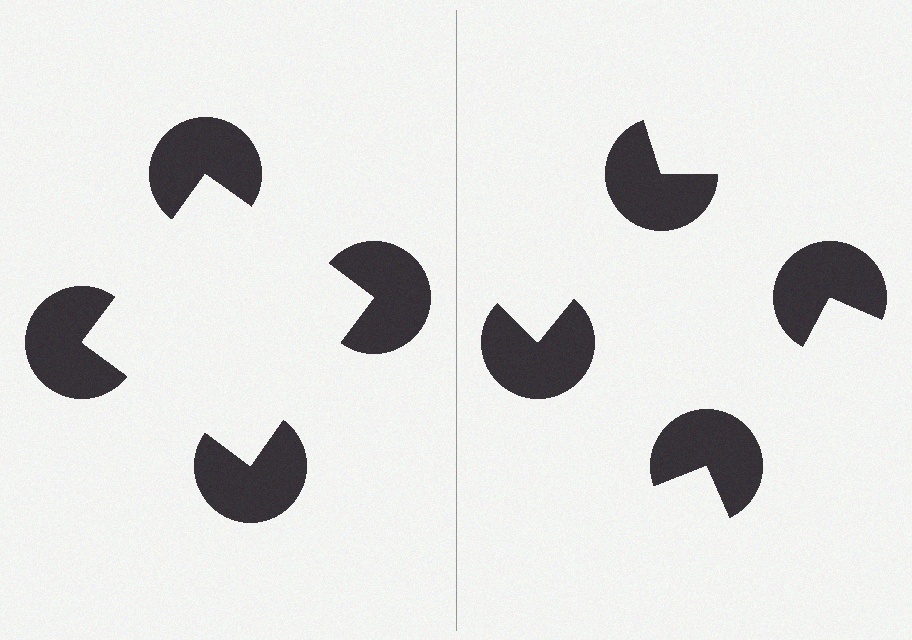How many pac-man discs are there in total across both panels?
8 — 4 on each side.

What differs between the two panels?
The pac-man discs are positioned identically on both sides; only the wedge orientations differ. On the left they align to a square; on the right they are misaligned.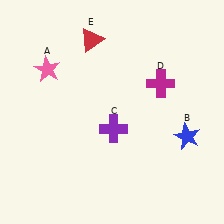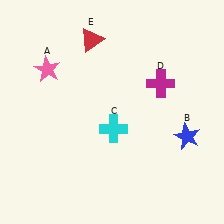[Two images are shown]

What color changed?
The cross (C) changed from purple in Image 1 to cyan in Image 2.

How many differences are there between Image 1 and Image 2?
There is 1 difference between the two images.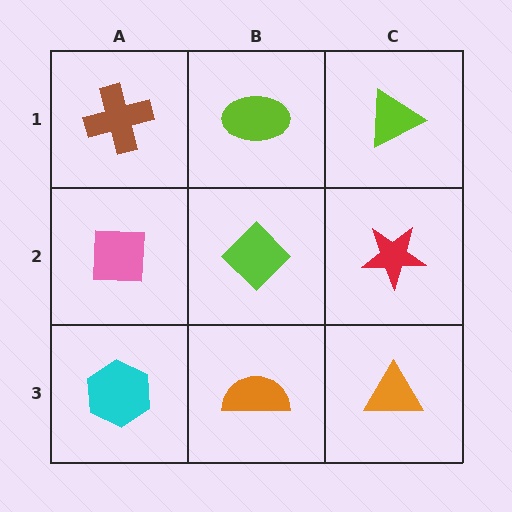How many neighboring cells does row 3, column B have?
3.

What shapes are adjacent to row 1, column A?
A pink square (row 2, column A), a lime ellipse (row 1, column B).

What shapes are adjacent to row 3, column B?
A lime diamond (row 2, column B), a cyan hexagon (row 3, column A), an orange triangle (row 3, column C).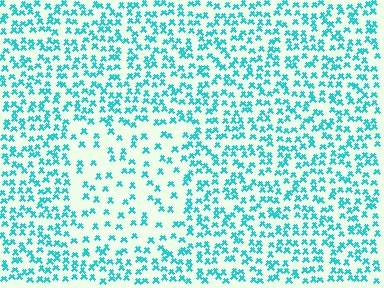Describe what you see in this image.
The image contains small cyan elements arranged at two different densities. A rectangle-shaped region is visible where the elements are less densely packed than the surrounding area.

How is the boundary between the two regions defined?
The boundary is defined by a change in element density (approximately 2.1x ratio). All elements are the same color, size, and shape.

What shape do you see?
I see a rectangle.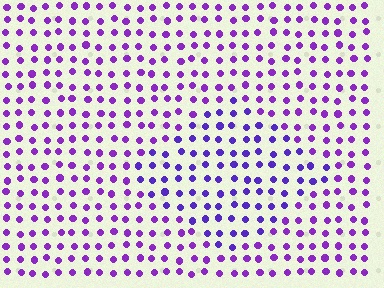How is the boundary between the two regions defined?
The boundary is defined purely by a slight shift in hue (about 22 degrees). Spacing, size, and orientation are identical on both sides.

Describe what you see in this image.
The image is filled with small purple elements in a uniform arrangement. A diamond-shaped region is visible where the elements are tinted to a slightly different hue, forming a subtle color boundary.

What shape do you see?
I see a diamond.